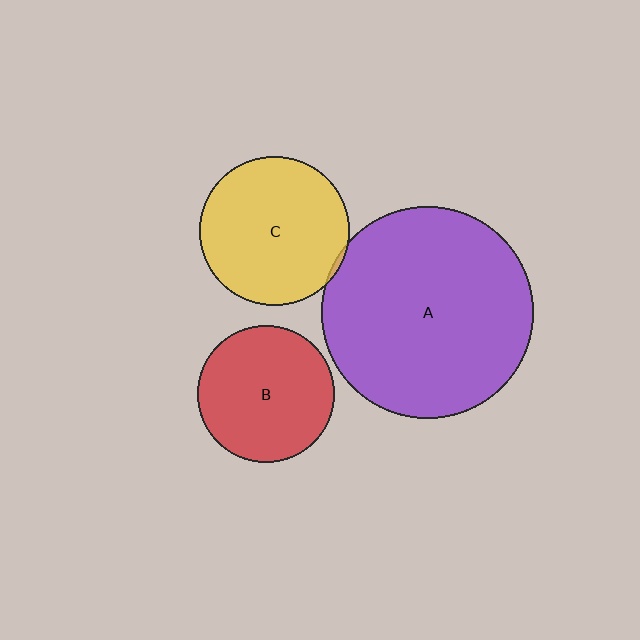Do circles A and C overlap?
Yes.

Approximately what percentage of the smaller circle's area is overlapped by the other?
Approximately 5%.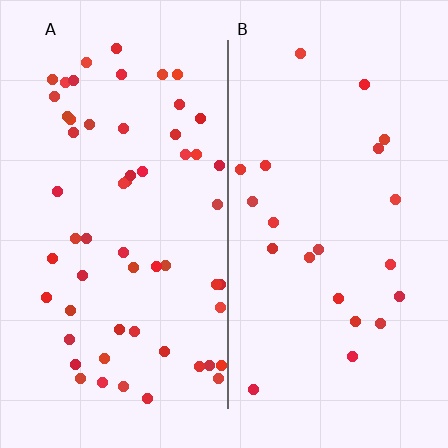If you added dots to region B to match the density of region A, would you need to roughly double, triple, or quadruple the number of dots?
Approximately triple.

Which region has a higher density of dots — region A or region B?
A (the left).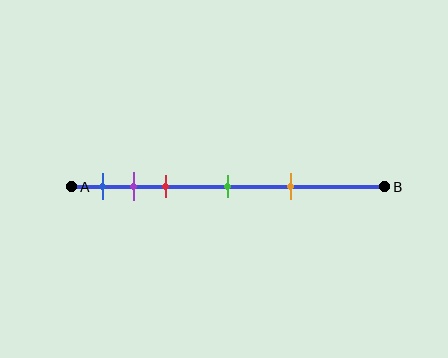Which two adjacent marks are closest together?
The purple and red marks are the closest adjacent pair.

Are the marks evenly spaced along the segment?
No, the marks are not evenly spaced.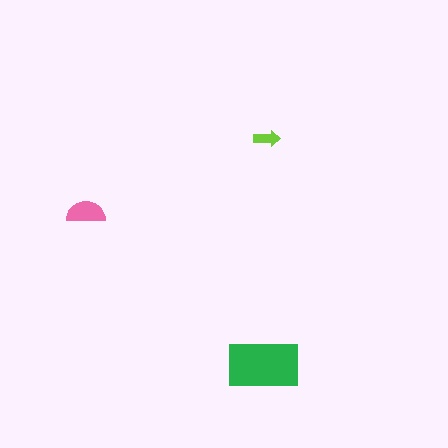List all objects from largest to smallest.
The green rectangle, the pink semicircle, the lime arrow.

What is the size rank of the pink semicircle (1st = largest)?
2nd.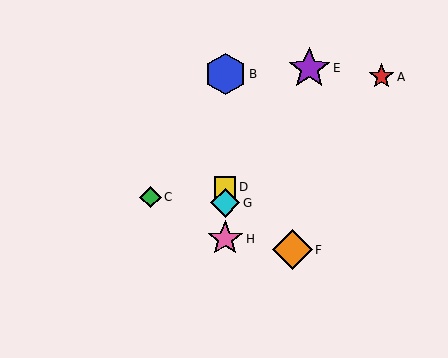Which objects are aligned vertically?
Objects B, D, G, H are aligned vertically.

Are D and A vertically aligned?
No, D is at x≈225 and A is at x≈381.